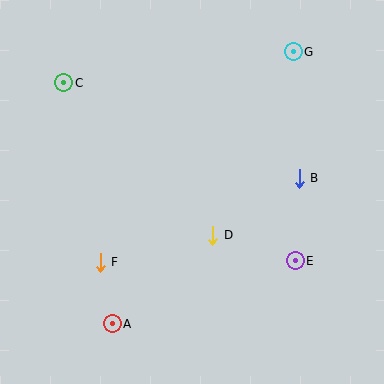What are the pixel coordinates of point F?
Point F is at (100, 262).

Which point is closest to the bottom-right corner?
Point E is closest to the bottom-right corner.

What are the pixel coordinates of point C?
Point C is at (64, 83).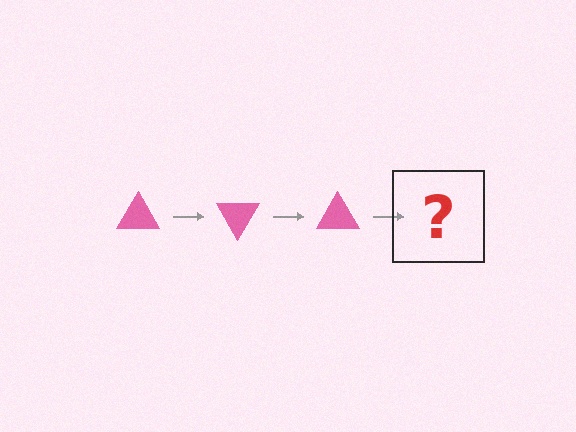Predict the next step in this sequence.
The next step is a pink triangle rotated 180 degrees.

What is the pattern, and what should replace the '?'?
The pattern is that the triangle rotates 60 degrees each step. The '?' should be a pink triangle rotated 180 degrees.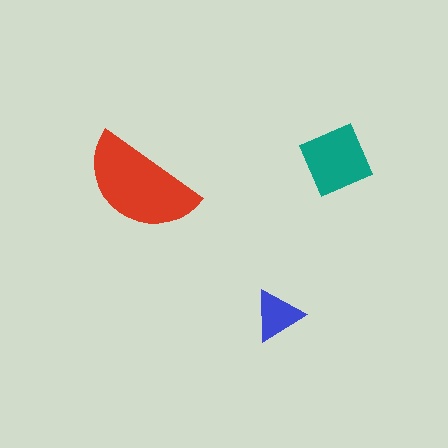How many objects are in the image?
There are 3 objects in the image.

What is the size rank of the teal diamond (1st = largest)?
2nd.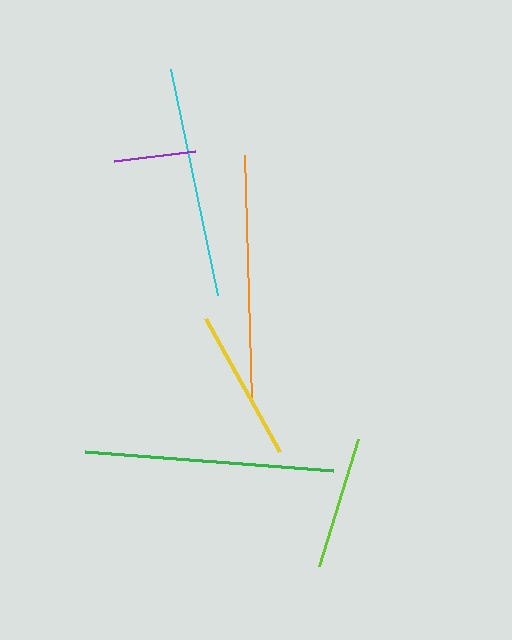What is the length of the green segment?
The green segment is approximately 249 pixels long.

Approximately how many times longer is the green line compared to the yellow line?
The green line is approximately 1.6 times the length of the yellow line.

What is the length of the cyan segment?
The cyan segment is approximately 231 pixels long.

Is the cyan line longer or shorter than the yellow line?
The cyan line is longer than the yellow line.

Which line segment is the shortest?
The purple line is the shortest at approximately 82 pixels.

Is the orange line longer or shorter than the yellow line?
The orange line is longer than the yellow line.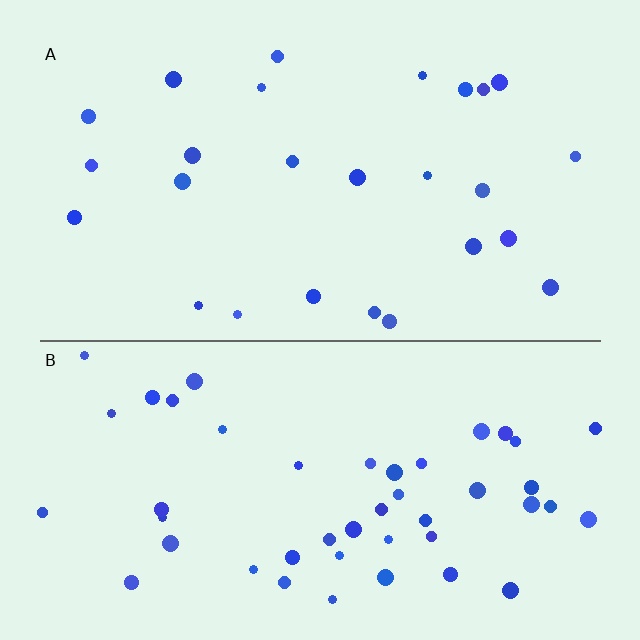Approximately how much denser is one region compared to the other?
Approximately 1.8× — region B over region A.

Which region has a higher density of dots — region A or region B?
B (the bottom).